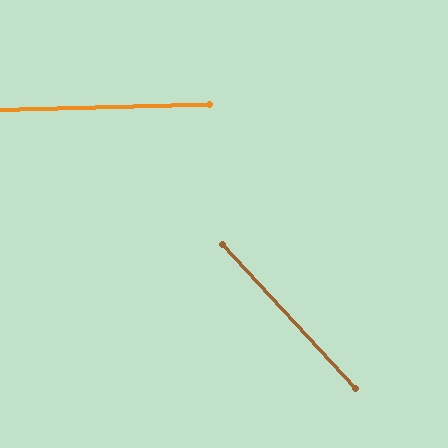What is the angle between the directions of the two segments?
Approximately 49 degrees.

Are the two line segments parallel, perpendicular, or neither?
Neither parallel nor perpendicular — they differ by about 49°.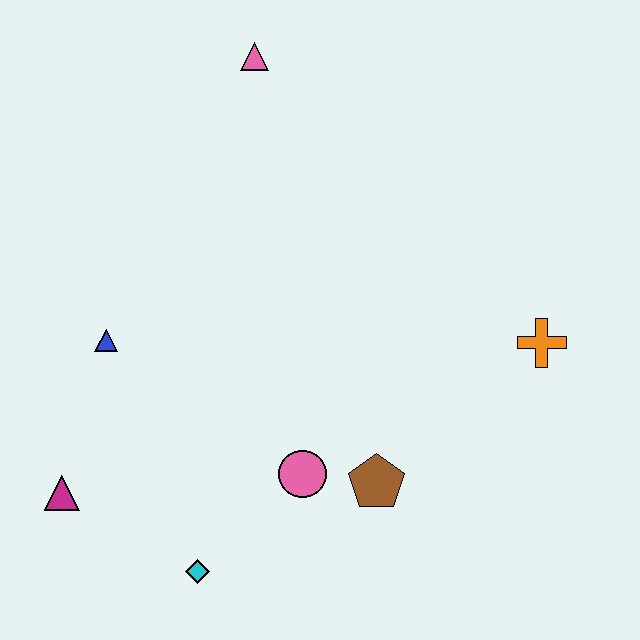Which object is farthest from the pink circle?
The pink triangle is farthest from the pink circle.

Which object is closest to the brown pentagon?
The pink circle is closest to the brown pentagon.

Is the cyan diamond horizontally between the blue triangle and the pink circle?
Yes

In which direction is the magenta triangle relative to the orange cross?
The magenta triangle is to the left of the orange cross.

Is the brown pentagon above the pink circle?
No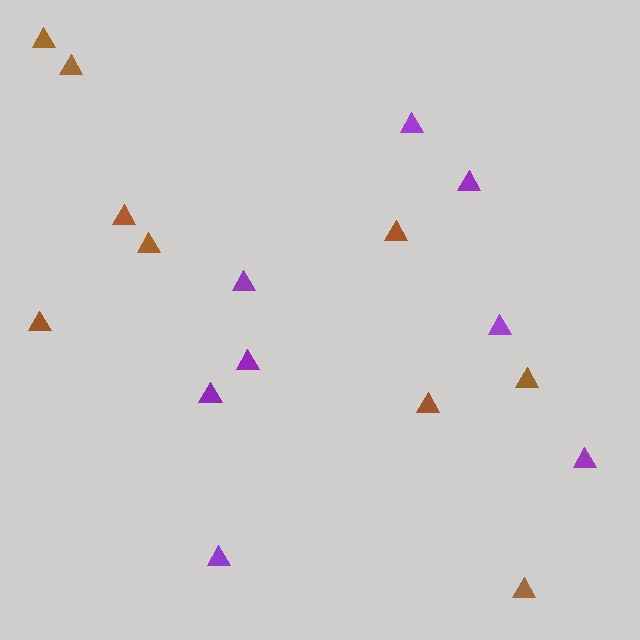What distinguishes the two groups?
There are 2 groups: one group of brown triangles (9) and one group of purple triangles (8).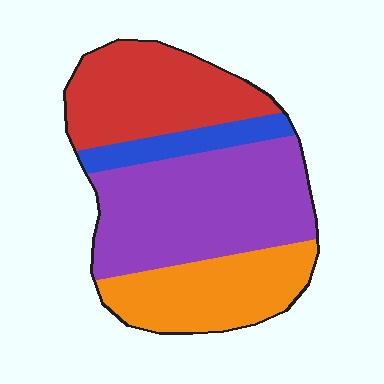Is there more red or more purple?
Purple.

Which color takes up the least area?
Blue, at roughly 10%.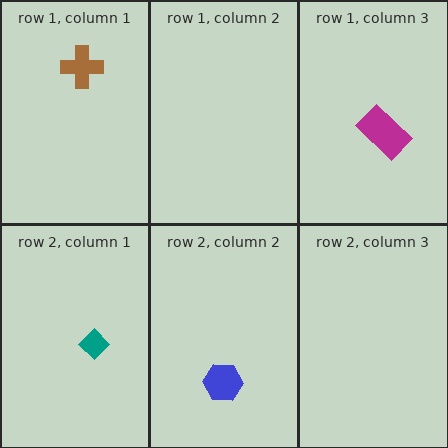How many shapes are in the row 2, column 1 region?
1.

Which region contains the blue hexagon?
The row 2, column 2 region.